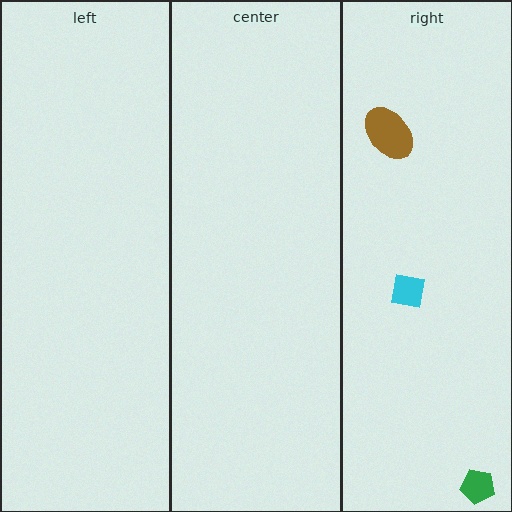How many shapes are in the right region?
3.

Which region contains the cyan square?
The right region.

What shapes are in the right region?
The cyan square, the brown ellipse, the green pentagon.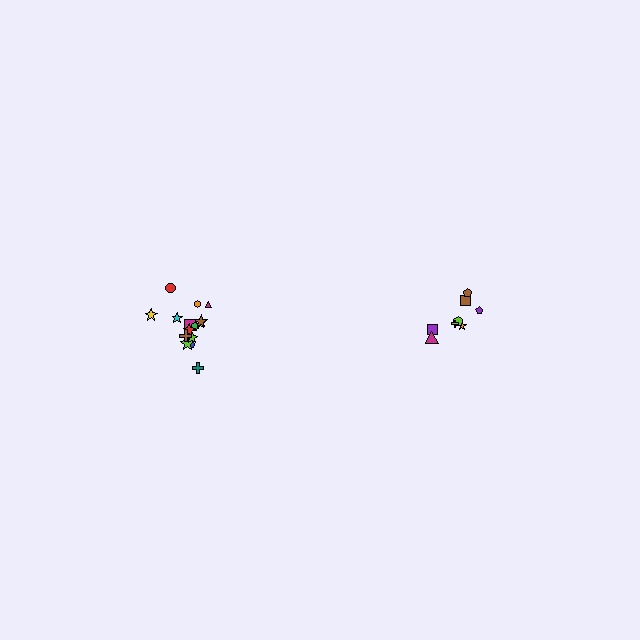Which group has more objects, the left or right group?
The left group.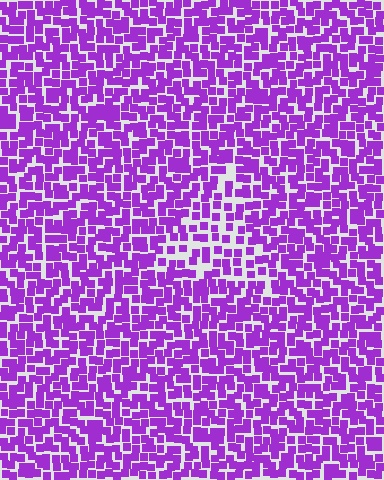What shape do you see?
I see a triangle.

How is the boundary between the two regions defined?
The boundary is defined by a change in element density (approximately 1.6x ratio). All elements are the same color, size, and shape.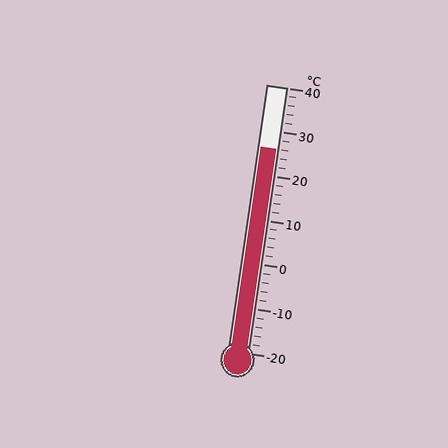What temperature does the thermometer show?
The thermometer shows approximately 26°C.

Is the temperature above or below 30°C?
The temperature is below 30°C.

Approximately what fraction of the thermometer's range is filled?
The thermometer is filled to approximately 75% of its range.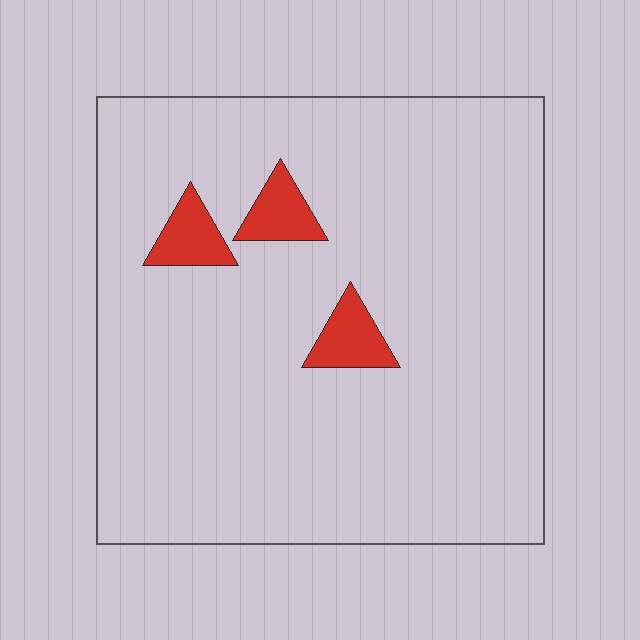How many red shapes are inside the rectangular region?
3.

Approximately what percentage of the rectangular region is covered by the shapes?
Approximately 5%.